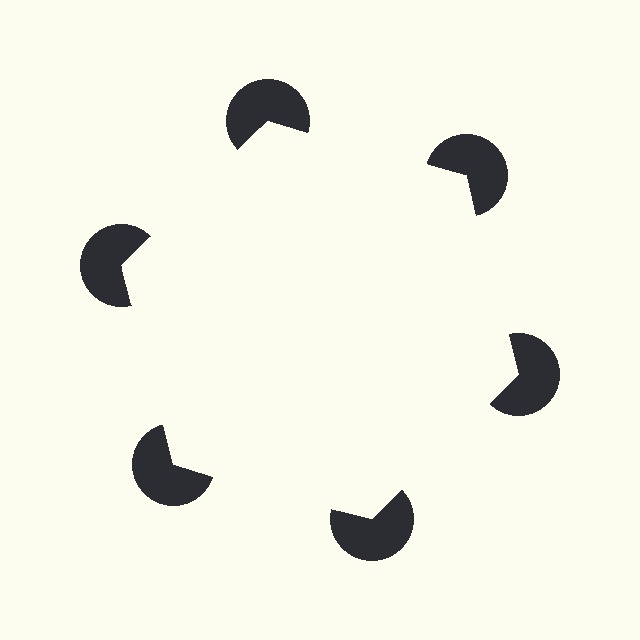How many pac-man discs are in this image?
There are 6 — one at each vertex of the illusory hexagon.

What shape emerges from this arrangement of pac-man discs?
An illusory hexagon — its edges are inferred from the aligned wedge cuts in the pac-man discs, not physically drawn.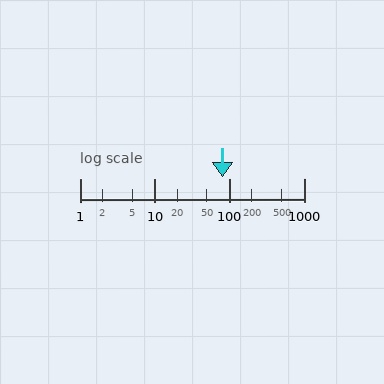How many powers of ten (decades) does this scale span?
The scale spans 3 decades, from 1 to 1000.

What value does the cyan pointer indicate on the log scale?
The pointer indicates approximately 81.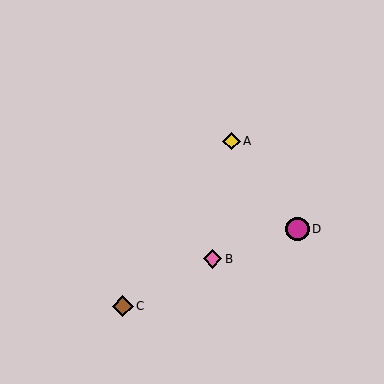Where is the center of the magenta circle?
The center of the magenta circle is at (298, 229).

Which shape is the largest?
The magenta circle (labeled D) is the largest.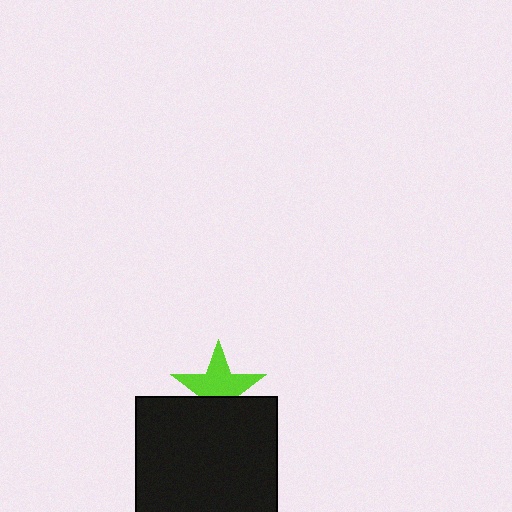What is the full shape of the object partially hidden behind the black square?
The partially hidden object is a lime star.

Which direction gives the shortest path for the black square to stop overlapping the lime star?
Moving down gives the shortest separation.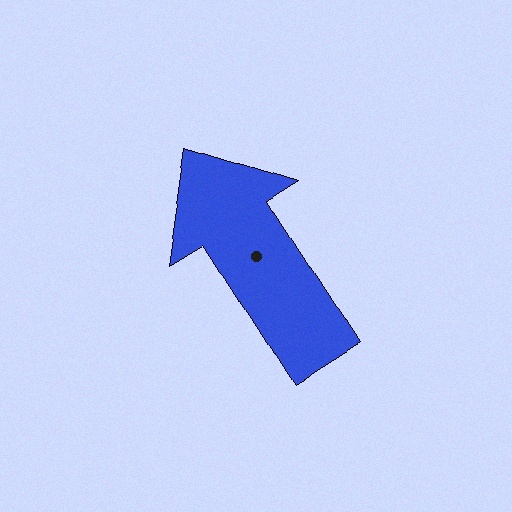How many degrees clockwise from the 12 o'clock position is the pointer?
Approximately 328 degrees.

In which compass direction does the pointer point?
Northwest.